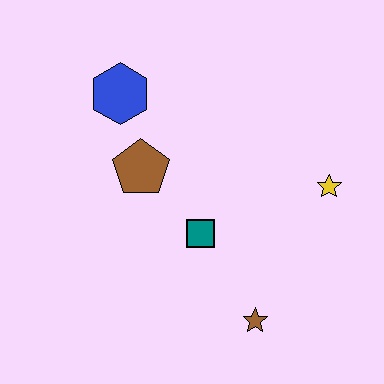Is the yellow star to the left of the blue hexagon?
No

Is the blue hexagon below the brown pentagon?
No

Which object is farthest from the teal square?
The blue hexagon is farthest from the teal square.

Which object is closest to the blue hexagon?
The brown pentagon is closest to the blue hexagon.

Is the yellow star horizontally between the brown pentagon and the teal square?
No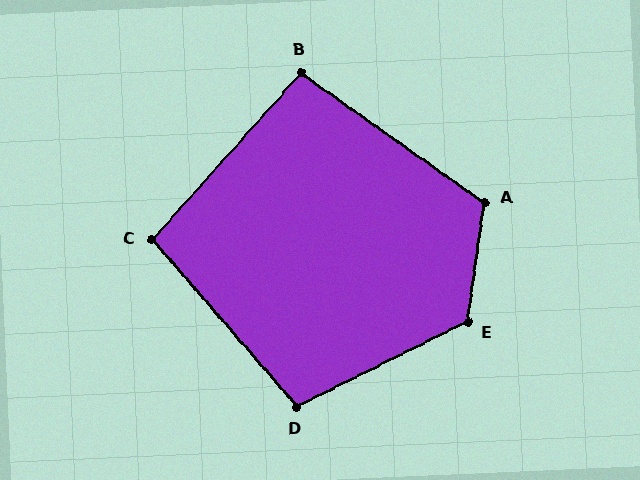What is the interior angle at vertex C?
Approximately 97 degrees (obtuse).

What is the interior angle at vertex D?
Approximately 104 degrees (obtuse).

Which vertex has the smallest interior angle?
B, at approximately 97 degrees.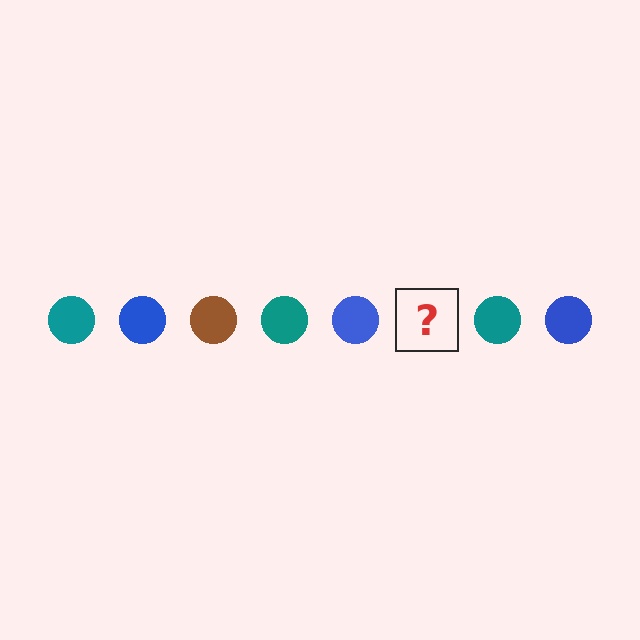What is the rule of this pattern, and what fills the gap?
The rule is that the pattern cycles through teal, blue, brown circles. The gap should be filled with a brown circle.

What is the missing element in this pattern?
The missing element is a brown circle.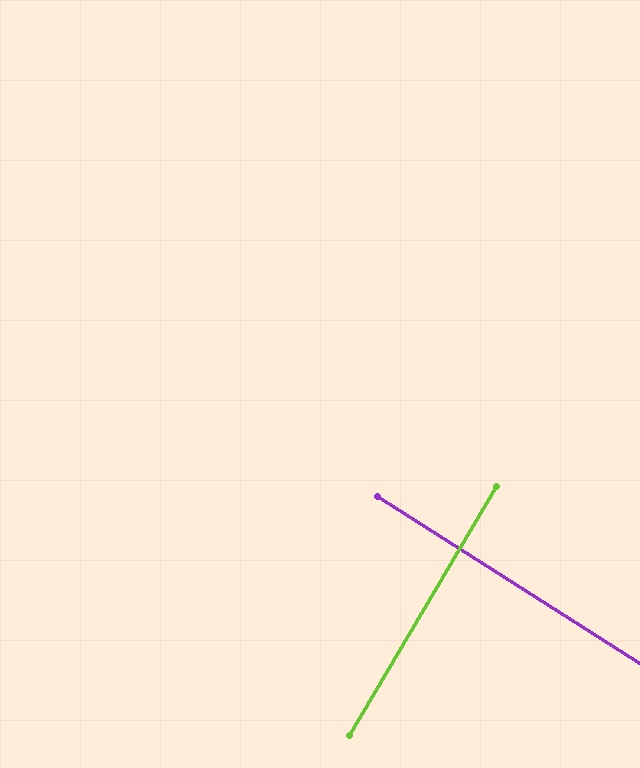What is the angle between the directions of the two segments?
Approximately 88 degrees.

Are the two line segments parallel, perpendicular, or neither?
Perpendicular — they meet at approximately 88°.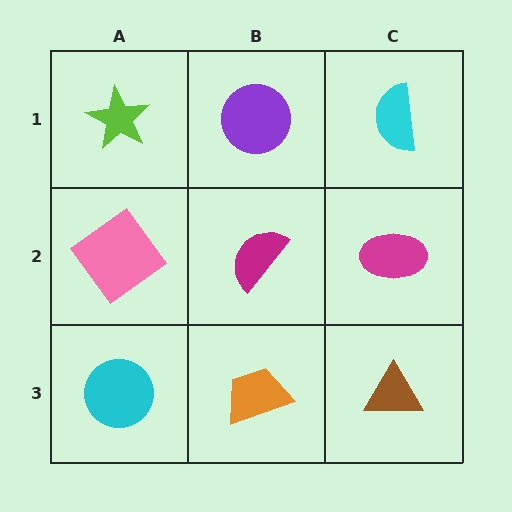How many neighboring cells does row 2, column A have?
3.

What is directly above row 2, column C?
A cyan semicircle.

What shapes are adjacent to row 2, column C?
A cyan semicircle (row 1, column C), a brown triangle (row 3, column C), a magenta semicircle (row 2, column B).